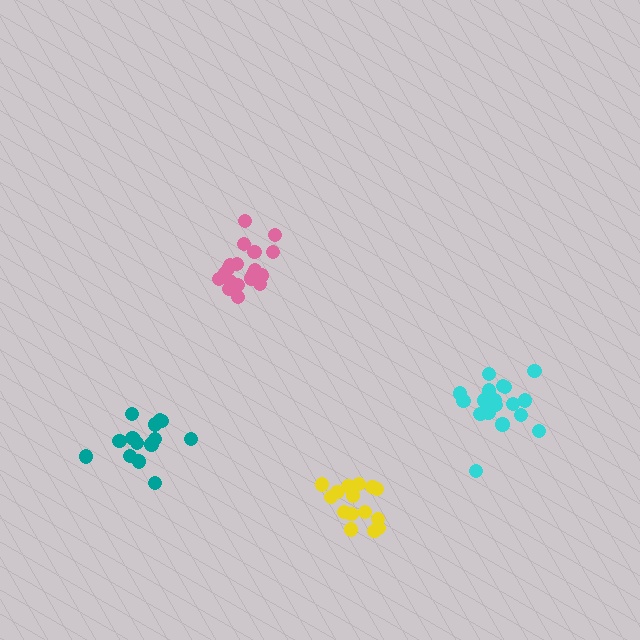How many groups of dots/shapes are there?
There are 4 groups.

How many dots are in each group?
Group 1: 15 dots, Group 2: 18 dots, Group 3: 19 dots, Group 4: 15 dots (67 total).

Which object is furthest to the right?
The cyan cluster is rightmost.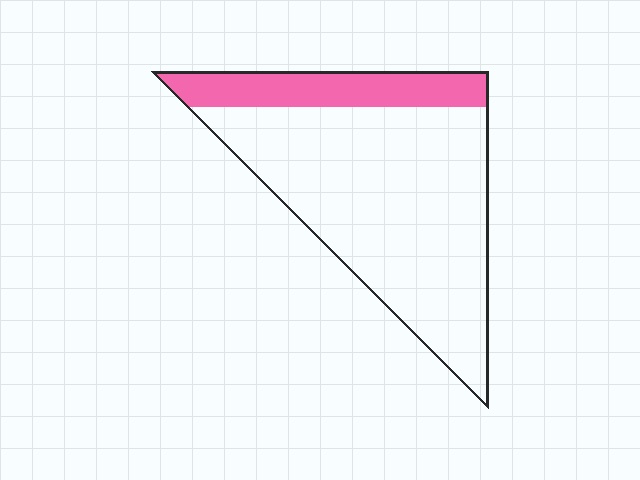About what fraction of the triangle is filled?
About one fifth (1/5).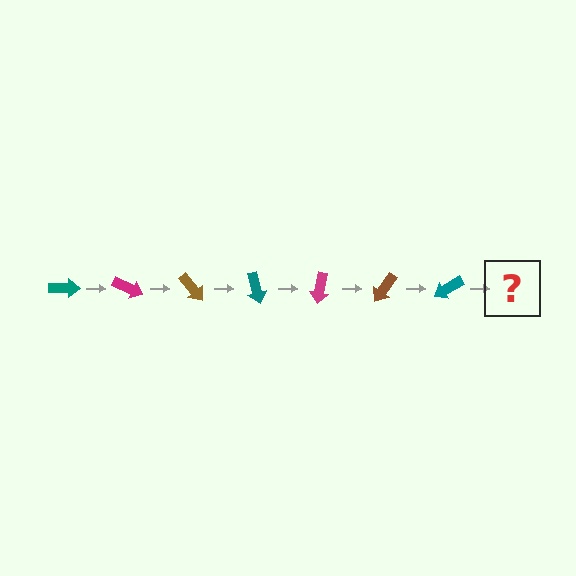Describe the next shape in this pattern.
It should be a magenta arrow, rotated 175 degrees from the start.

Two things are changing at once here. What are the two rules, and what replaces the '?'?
The two rules are that it rotates 25 degrees each step and the color cycles through teal, magenta, and brown. The '?' should be a magenta arrow, rotated 175 degrees from the start.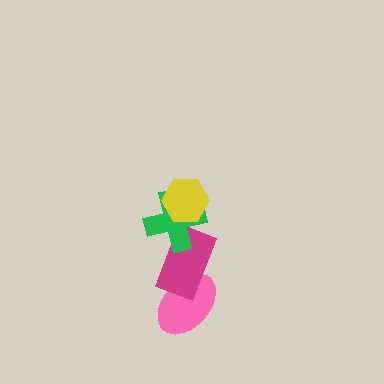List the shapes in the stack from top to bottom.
From top to bottom: the yellow hexagon, the green cross, the magenta rectangle, the pink ellipse.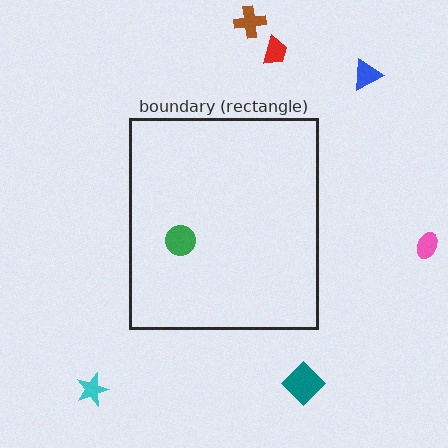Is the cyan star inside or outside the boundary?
Outside.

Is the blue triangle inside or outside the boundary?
Outside.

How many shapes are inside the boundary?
1 inside, 6 outside.